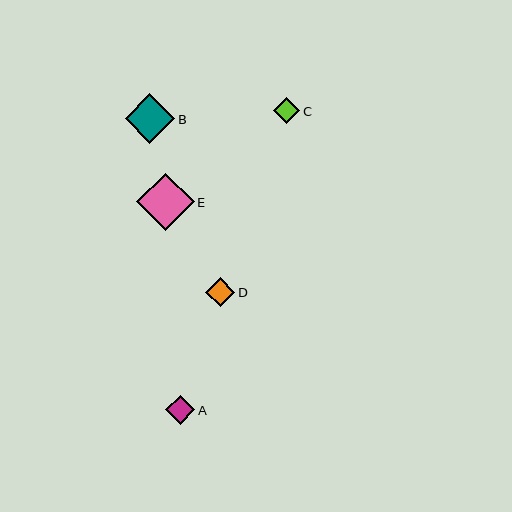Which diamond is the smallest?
Diamond C is the smallest with a size of approximately 26 pixels.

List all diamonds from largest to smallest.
From largest to smallest: E, B, A, D, C.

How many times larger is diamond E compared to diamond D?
Diamond E is approximately 2.0 times the size of diamond D.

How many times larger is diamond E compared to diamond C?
Diamond E is approximately 2.2 times the size of diamond C.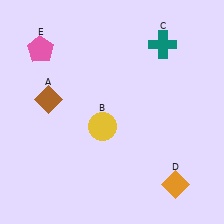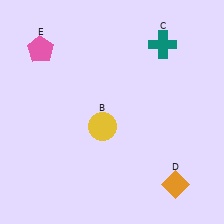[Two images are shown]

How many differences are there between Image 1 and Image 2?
There is 1 difference between the two images.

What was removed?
The brown diamond (A) was removed in Image 2.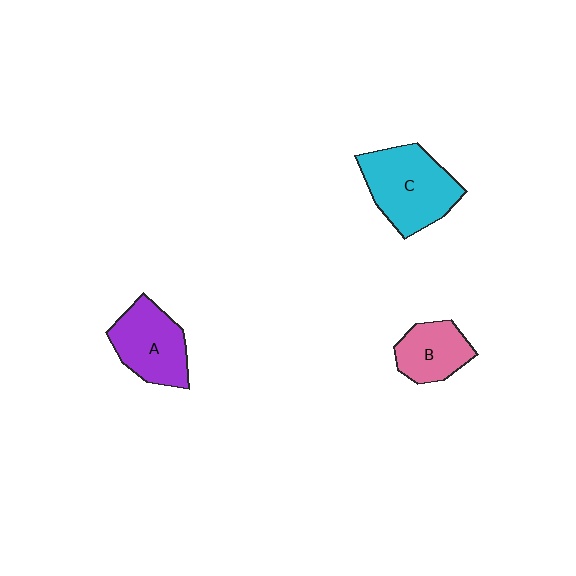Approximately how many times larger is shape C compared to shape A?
Approximately 1.3 times.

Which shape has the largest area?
Shape C (cyan).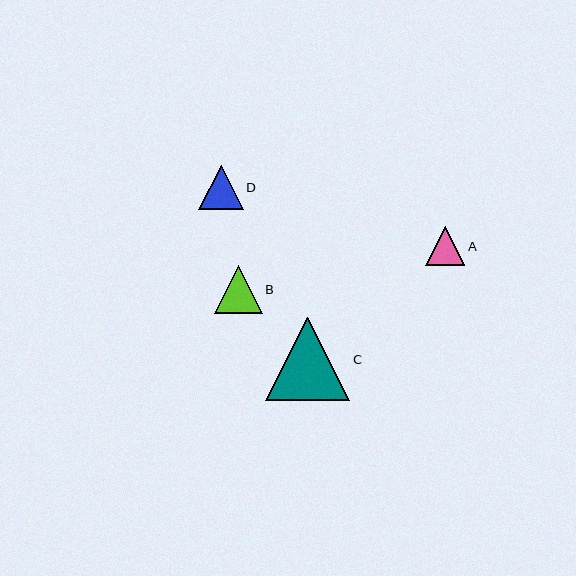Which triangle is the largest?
Triangle C is the largest with a size of approximately 84 pixels.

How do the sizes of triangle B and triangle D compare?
Triangle B and triangle D are approximately the same size.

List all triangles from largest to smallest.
From largest to smallest: C, B, D, A.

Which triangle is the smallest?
Triangle A is the smallest with a size of approximately 39 pixels.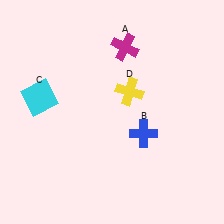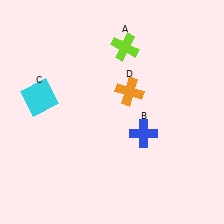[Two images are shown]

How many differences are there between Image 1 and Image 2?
There are 2 differences between the two images.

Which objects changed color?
A changed from magenta to lime. D changed from yellow to orange.